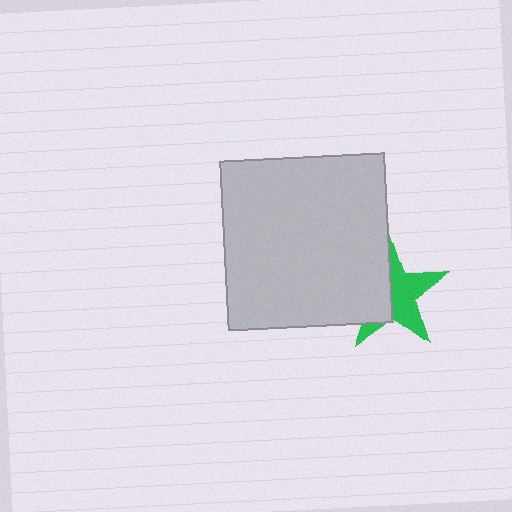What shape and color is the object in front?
The object in front is a light gray rectangle.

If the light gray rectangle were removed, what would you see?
You would see the complete green star.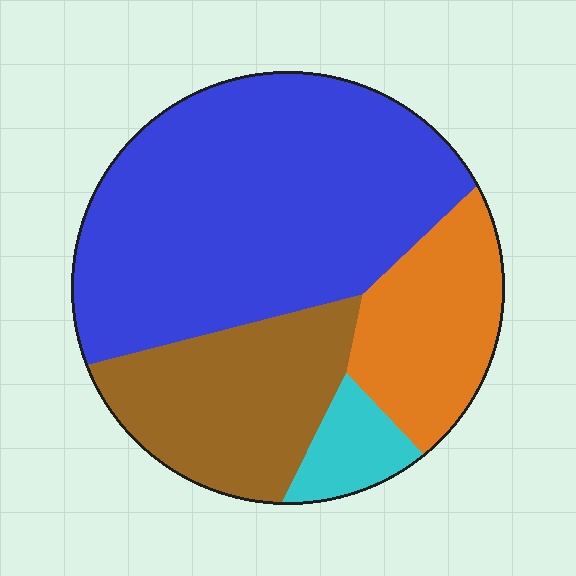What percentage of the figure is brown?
Brown covers 23% of the figure.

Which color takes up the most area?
Blue, at roughly 55%.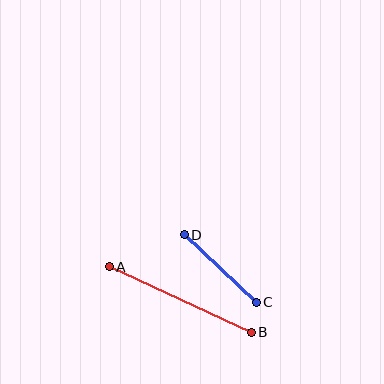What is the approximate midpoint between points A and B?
The midpoint is at approximately (180, 299) pixels.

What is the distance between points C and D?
The distance is approximately 99 pixels.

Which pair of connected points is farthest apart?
Points A and B are farthest apart.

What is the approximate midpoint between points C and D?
The midpoint is at approximately (220, 268) pixels.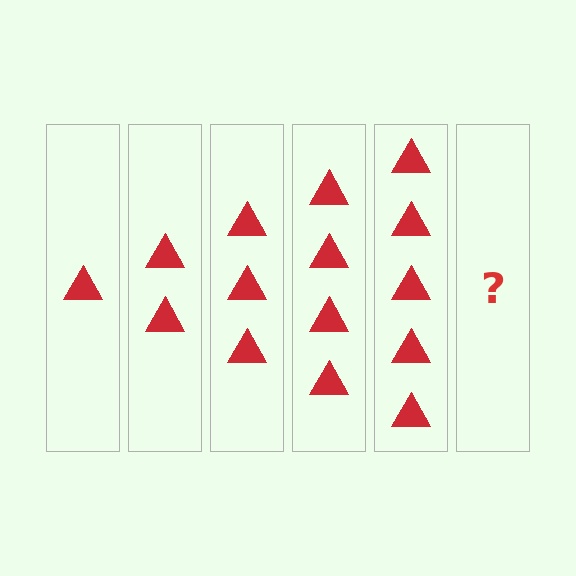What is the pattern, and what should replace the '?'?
The pattern is that each step adds one more triangle. The '?' should be 6 triangles.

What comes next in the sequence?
The next element should be 6 triangles.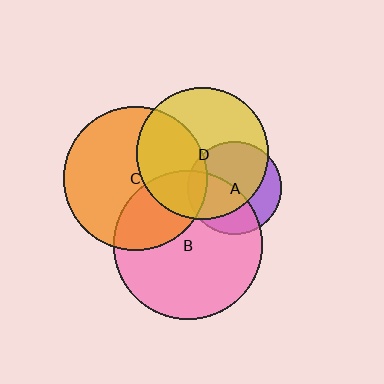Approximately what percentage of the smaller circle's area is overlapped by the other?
Approximately 10%.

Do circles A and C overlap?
Yes.